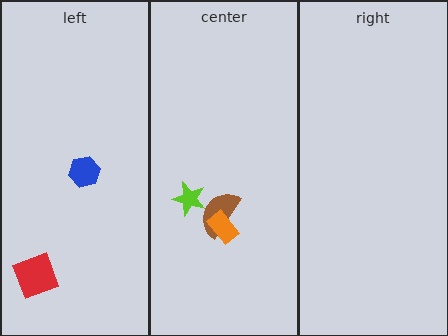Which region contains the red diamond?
The left region.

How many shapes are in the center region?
3.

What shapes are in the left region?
The blue hexagon, the red diamond.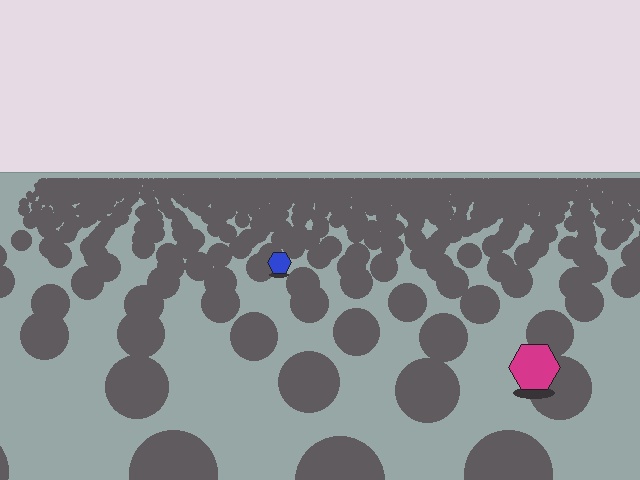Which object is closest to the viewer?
The magenta hexagon is closest. The texture marks near it are larger and more spread out.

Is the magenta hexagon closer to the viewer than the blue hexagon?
Yes. The magenta hexagon is closer — you can tell from the texture gradient: the ground texture is coarser near it.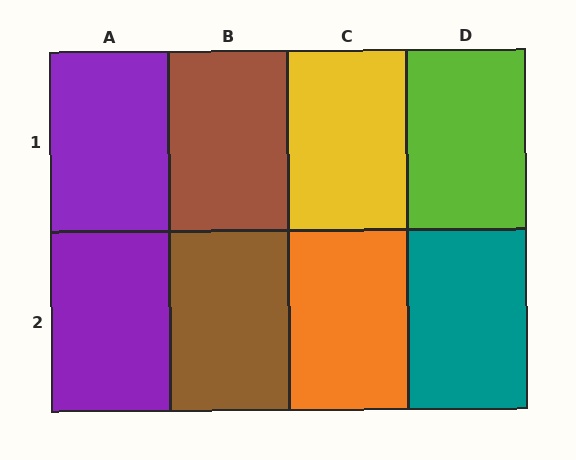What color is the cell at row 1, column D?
Lime.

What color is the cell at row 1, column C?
Yellow.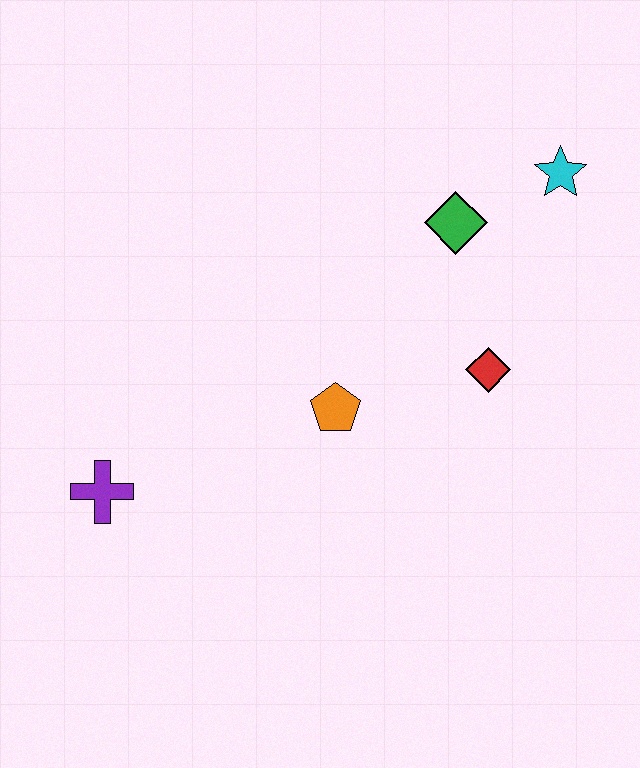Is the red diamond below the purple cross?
No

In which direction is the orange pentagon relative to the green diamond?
The orange pentagon is below the green diamond.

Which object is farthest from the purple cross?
The cyan star is farthest from the purple cross.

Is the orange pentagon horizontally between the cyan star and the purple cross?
Yes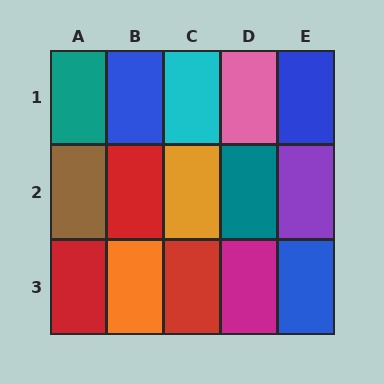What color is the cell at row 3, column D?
Magenta.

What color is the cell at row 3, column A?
Red.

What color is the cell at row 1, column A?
Teal.